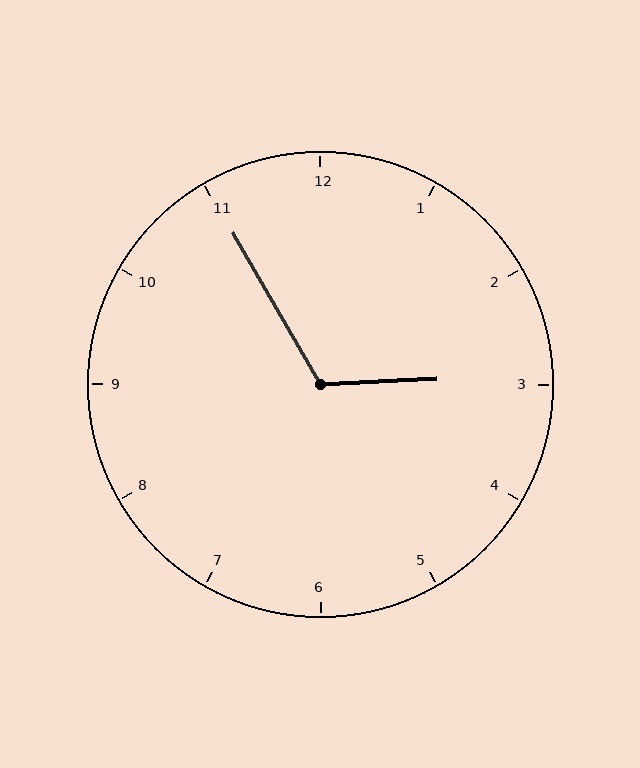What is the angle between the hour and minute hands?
Approximately 118 degrees.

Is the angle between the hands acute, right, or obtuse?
It is obtuse.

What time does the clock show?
2:55.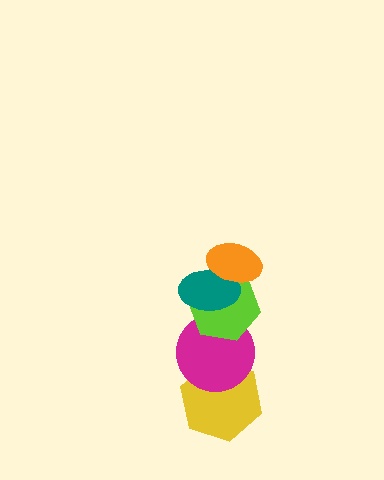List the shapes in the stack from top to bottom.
From top to bottom: the orange ellipse, the teal ellipse, the lime hexagon, the magenta circle, the yellow hexagon.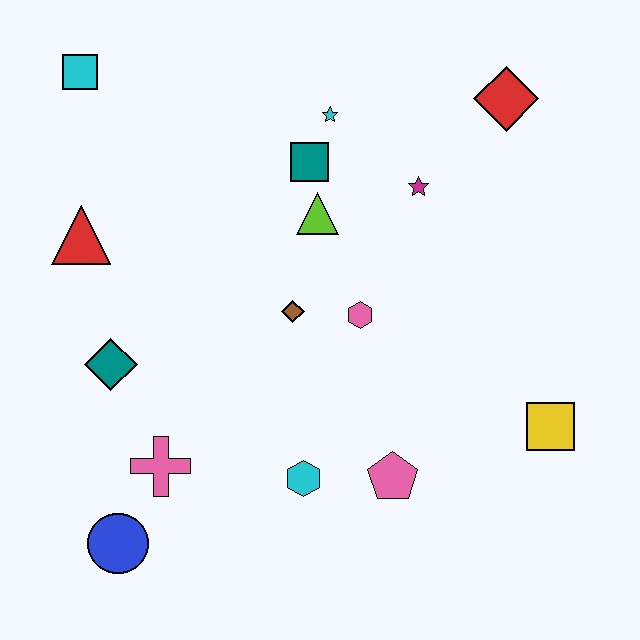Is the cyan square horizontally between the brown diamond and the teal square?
No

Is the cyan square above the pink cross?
Yes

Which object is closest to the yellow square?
The pink pentagon is closest to the yellow square.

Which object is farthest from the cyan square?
The yellow square is farthest from the cyan square.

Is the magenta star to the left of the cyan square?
No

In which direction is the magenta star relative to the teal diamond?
The magenta star is to the right of the teal diamond.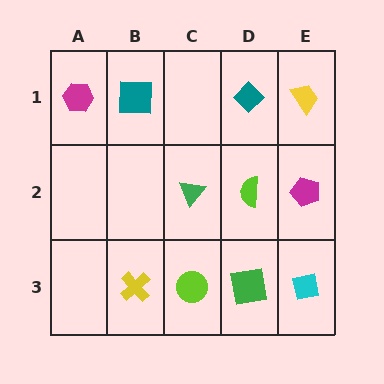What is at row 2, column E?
A magenta pentagon.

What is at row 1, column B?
A teal square.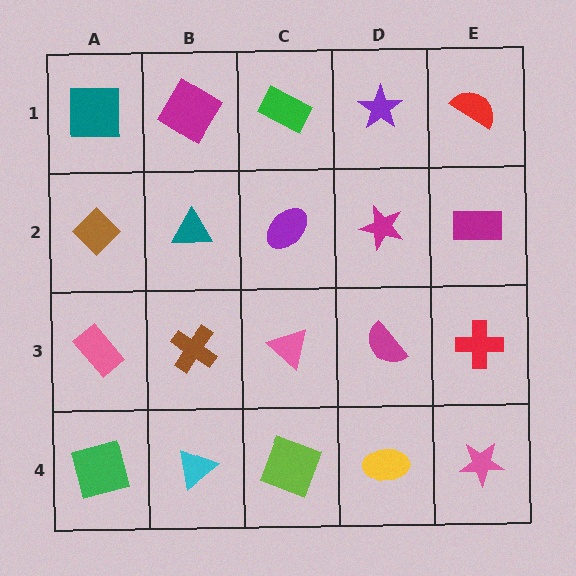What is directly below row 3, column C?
A lime square.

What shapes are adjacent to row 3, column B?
A teal triangle (row 2, column B), a cyan triangle (row 4, column B), a pink rectangle (row 3, column A), a pink triangle (row 3, column C).